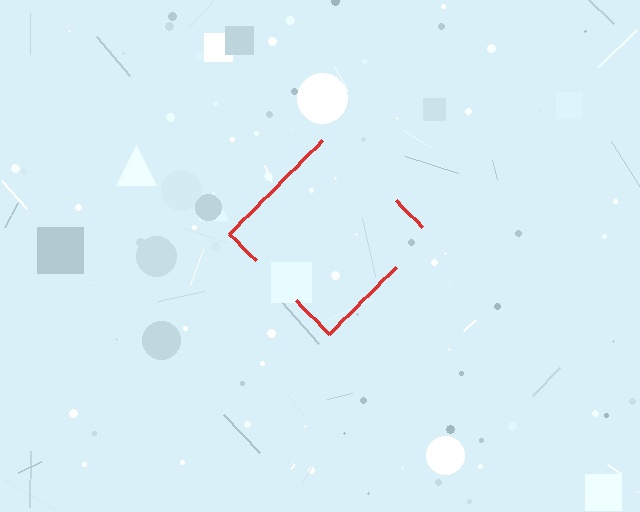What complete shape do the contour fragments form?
The contour fragments form a diamond.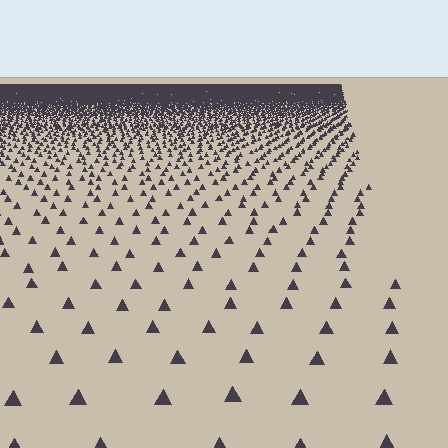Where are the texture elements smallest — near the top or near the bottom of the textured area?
Near the top.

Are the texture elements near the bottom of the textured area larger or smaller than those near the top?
Larger. Near the bottom, elements are closer to the viewer and appear at a bigger on-screen size.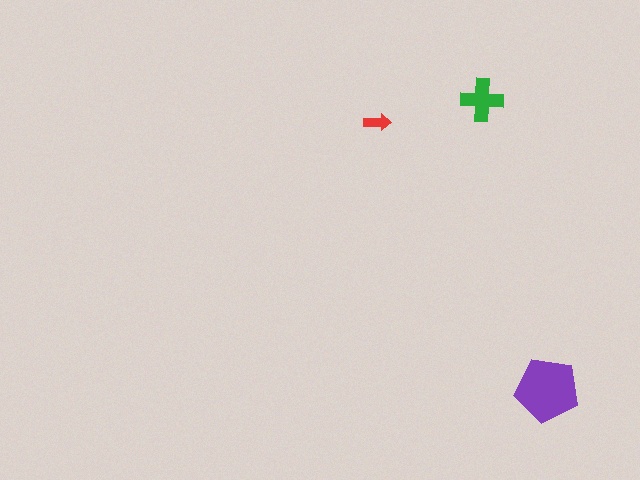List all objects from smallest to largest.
The red arrow, the green cross, the purple pentagon.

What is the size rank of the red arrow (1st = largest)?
3rd.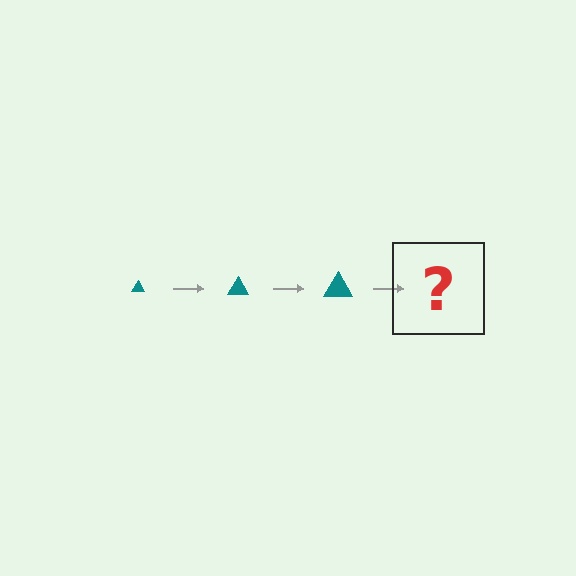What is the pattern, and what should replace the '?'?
The pattern is that the triangle gets progressively larger each step. The '?' should be a teal triangle, larger than the previous one.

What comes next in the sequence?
The next element should be a teal triangle, larger than the previous one.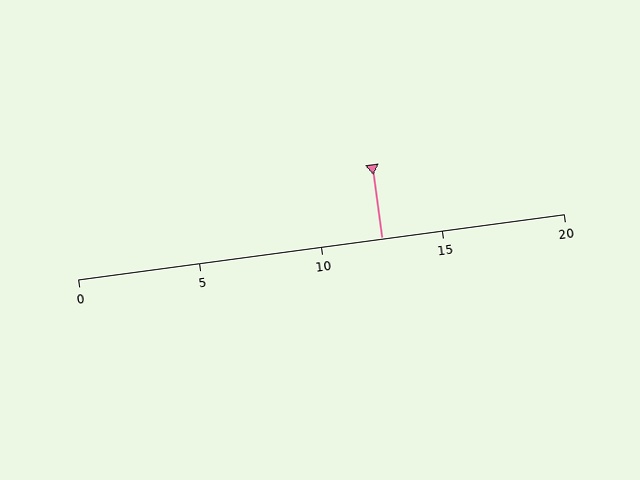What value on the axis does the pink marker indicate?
The marker indicates approximately 12.5.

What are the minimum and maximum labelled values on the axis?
The axis runs from 0 to 20.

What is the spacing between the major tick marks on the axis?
The major ticks are spaced 5 apart.